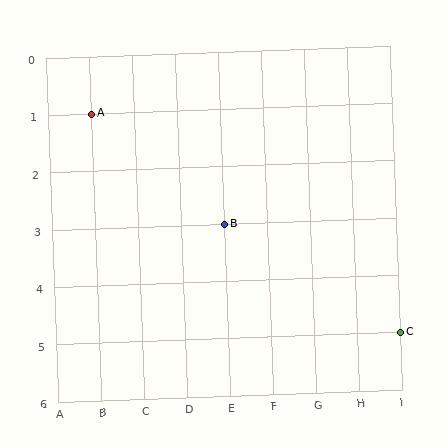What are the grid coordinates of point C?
Point C is at grid coordinates (I, 5).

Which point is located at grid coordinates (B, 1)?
Point A is at (B, 1).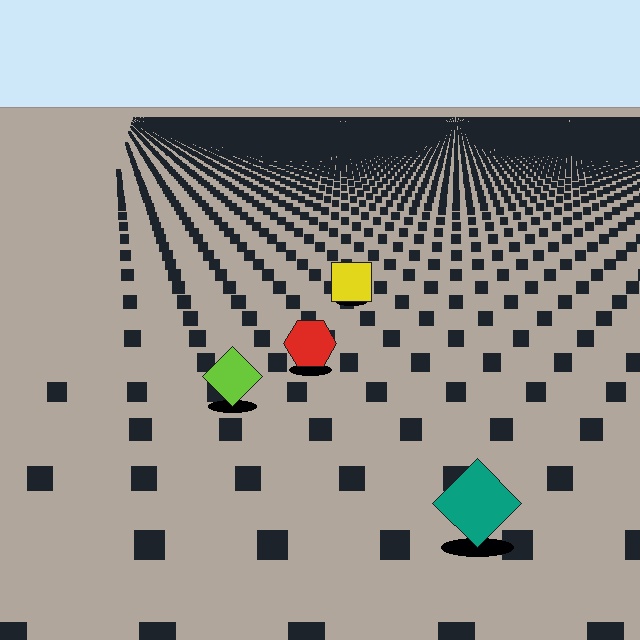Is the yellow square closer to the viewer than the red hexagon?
No. The red hexagon is closer — you can tell from the texture gradient: the ground texture is coarser near it.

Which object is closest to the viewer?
The teal diamond is closest. The texture marks near it are larger and more spread out.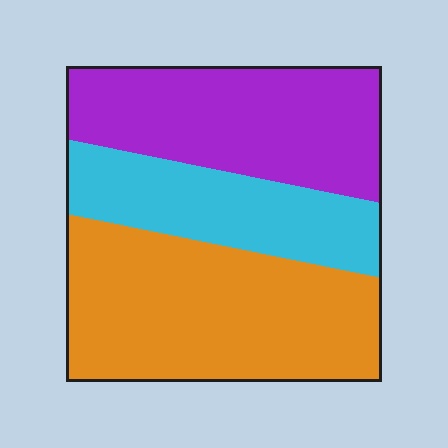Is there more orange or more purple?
Orange.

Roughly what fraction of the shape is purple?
Purple takes up between a sixth and a third of the shape.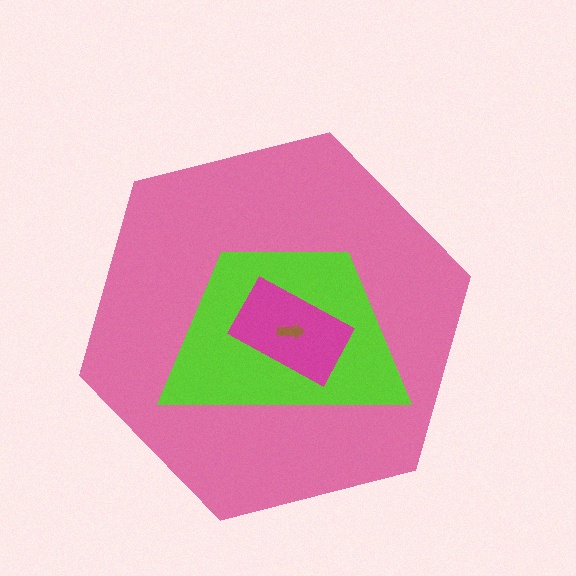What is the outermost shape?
The pink hexagon.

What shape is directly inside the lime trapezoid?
The magenta rectangle.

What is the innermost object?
The brown arrow.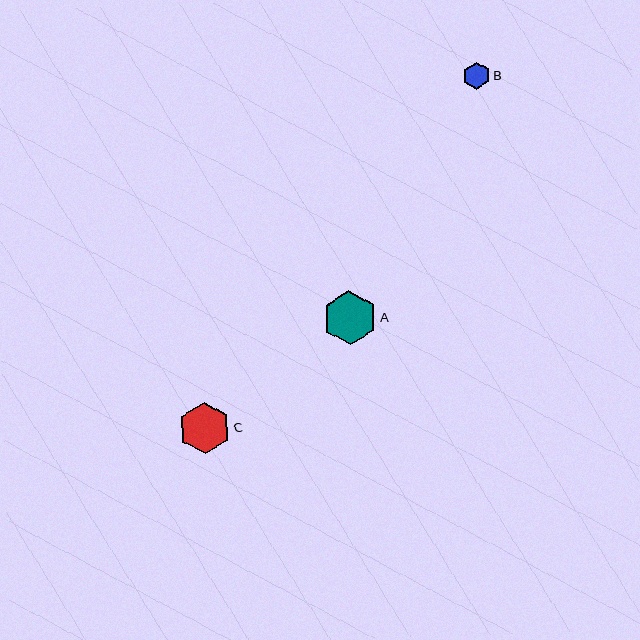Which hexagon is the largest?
Hexagon A is the largest with a size of approximately 54 pixels.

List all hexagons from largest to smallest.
From largest to smallest: A, C, B.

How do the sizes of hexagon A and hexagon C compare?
Hexagon A and hexagon C are approximately the same size.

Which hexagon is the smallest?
Hexagon B is the smallest with a size of approximately 28 pixels.